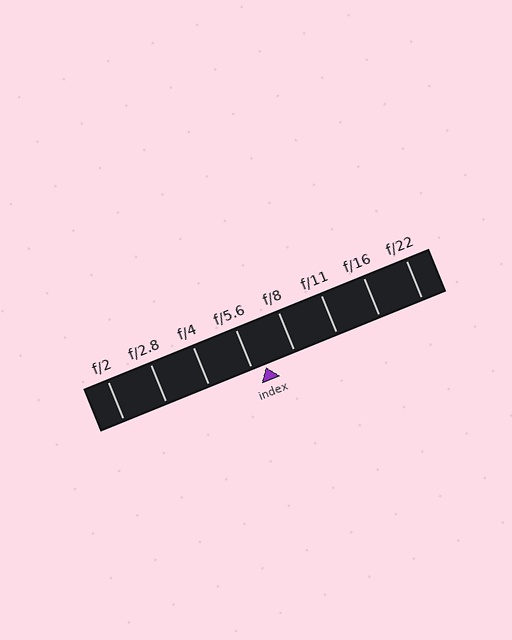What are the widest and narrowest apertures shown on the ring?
The widest aperture shown is f/2 and the narrowest is f/22.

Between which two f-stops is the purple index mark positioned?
The index mark is between f/5.6 and f/8.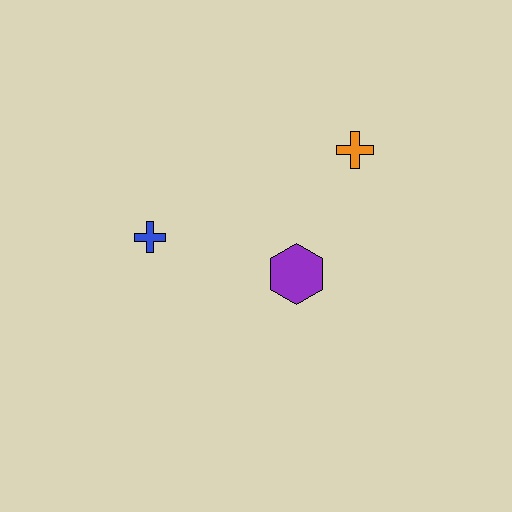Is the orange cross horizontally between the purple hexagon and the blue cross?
No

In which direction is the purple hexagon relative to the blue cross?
The purple hexagon is to the right of the blue cross.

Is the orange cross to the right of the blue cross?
Yes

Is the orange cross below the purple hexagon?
No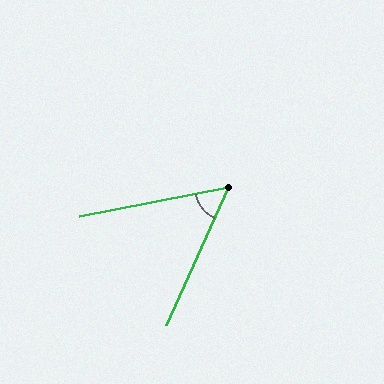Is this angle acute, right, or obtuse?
It is acute.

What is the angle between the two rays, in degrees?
Approximately 55 degrees.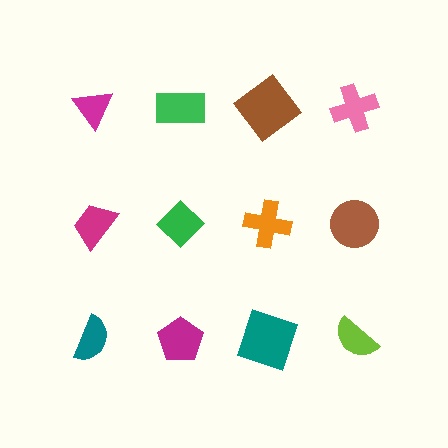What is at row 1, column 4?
A pink cross.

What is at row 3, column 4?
A lime semicircle.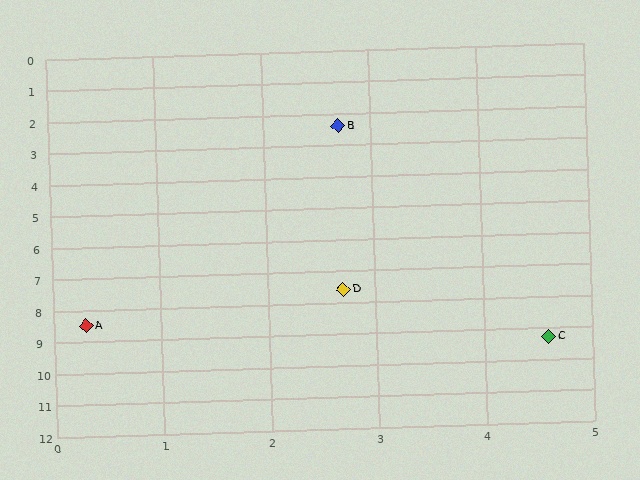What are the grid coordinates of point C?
Point C is at approximately (4.6, 9.3).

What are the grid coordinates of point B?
Point B is at approximately (2.7, 2.4).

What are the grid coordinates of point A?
Point A is at approximately (0.3, 8.5).